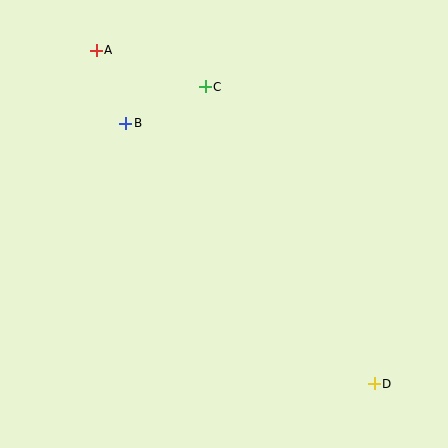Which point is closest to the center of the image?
Point C at (205, 87) is closest to the center.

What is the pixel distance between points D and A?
The distance between D and A is 434 pixels.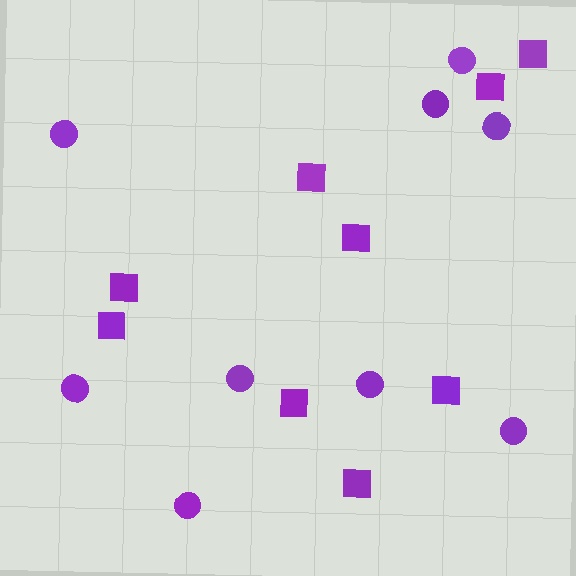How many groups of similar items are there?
There are 2 groups: one group of circles (9) and one group of squares (9).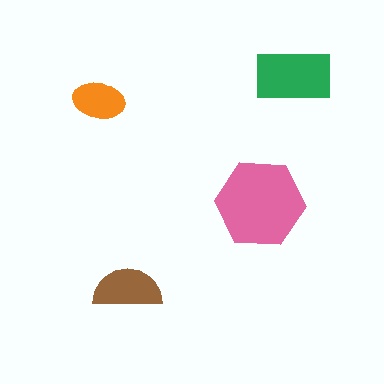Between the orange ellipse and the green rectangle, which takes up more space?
The green rectangle.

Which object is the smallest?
The orange ellipse.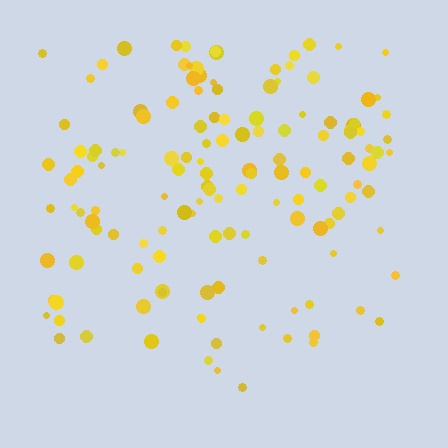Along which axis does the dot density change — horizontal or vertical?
Vertical.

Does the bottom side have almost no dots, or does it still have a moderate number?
Still a moderate number, just noticeably fewer than the top.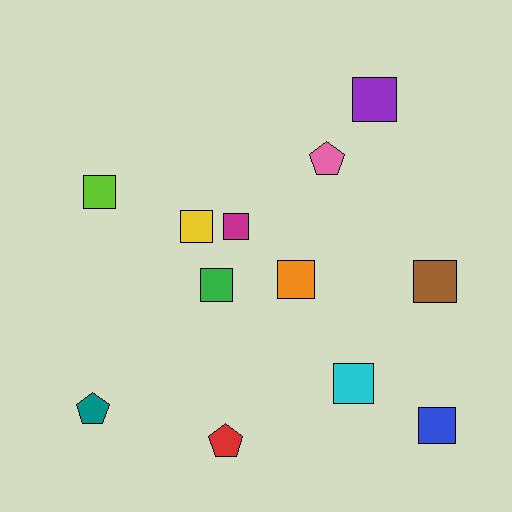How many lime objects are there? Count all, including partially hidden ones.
There is 1 lime object.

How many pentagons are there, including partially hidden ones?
There are 3 pentagons.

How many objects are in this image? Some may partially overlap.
There are 12 objects.